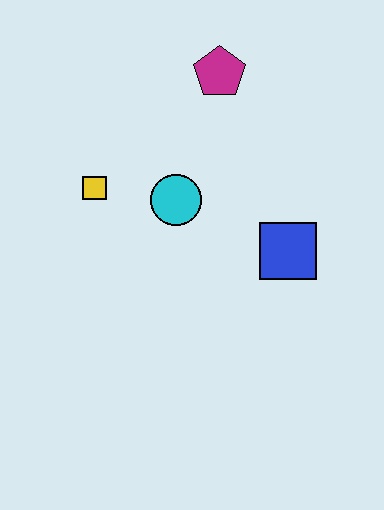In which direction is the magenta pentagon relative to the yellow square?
The magenta pentagon is to the right of the yellow square.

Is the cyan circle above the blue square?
Yes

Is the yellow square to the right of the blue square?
No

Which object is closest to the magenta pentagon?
The cyan circle is closest to the magenta pentagon.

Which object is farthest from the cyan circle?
The magenta pentagon is farthest from the cyan circle.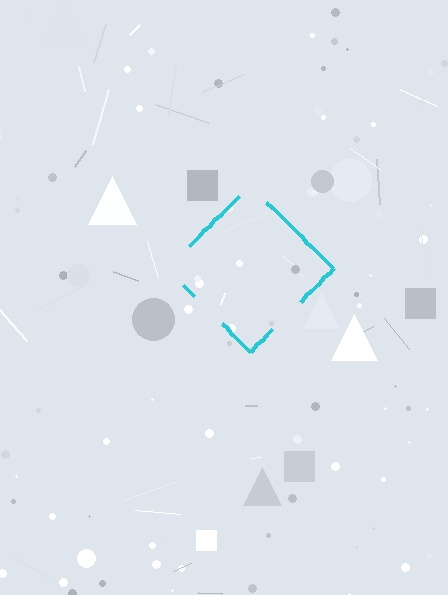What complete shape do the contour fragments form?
The contour fragments form a diamond.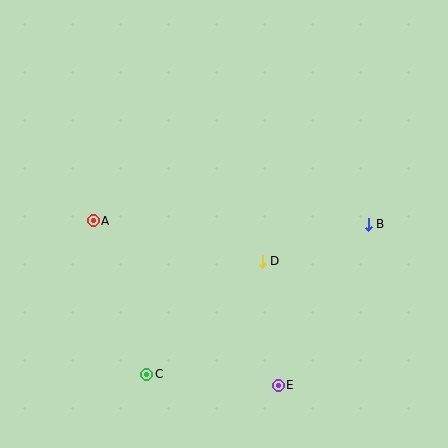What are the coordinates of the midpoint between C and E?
The midpoint between C and E is at (213, 380).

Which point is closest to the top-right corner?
Point B is closest to the top-right corner.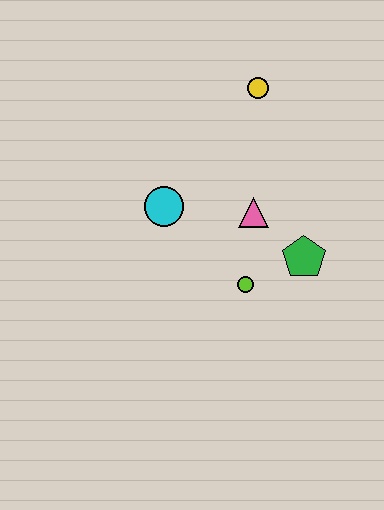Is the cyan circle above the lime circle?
Yes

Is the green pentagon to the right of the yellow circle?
Yes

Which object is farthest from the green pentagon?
The yellow circle is farthest from the green pentagon.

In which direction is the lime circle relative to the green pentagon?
The lime circle is to the left of the green pentagon.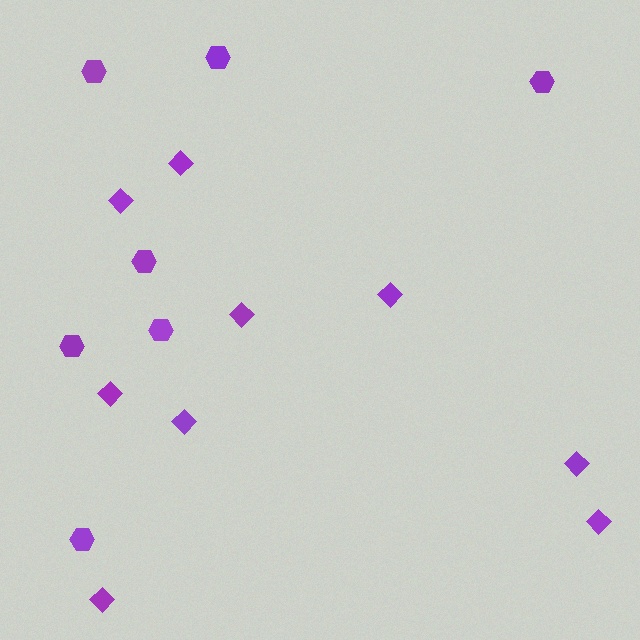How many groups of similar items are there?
There are 2 groups: one group of diamonds (9) and one group of hexagons (7).